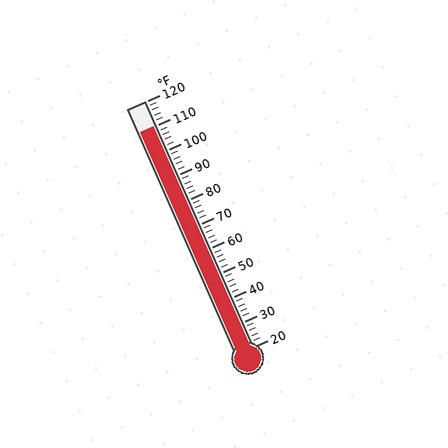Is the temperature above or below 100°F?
The temperature is above 100°F.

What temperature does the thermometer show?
The thermometer shows approximately 110°F.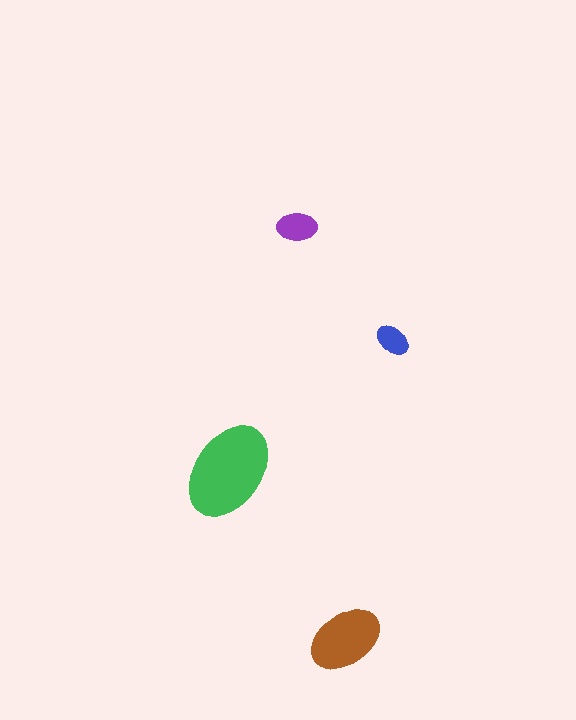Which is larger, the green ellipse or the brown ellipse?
The green one.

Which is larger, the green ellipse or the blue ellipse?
The green one.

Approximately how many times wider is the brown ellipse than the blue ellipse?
About 2 times wider.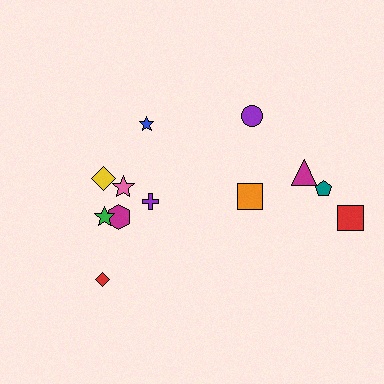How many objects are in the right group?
There are 5 objects.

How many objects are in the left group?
There are 7 objects.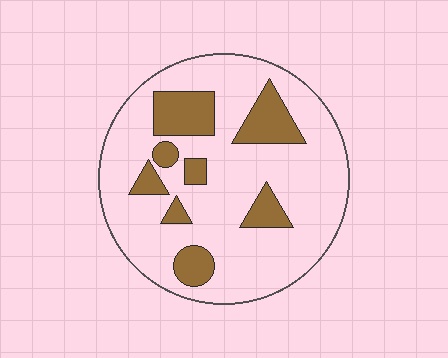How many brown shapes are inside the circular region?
8.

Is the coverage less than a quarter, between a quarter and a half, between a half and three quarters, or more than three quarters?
Less than a quarter.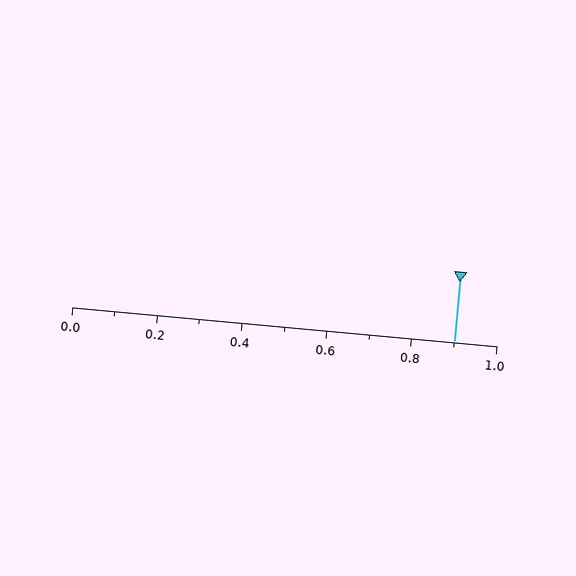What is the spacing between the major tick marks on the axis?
The major ticks are spaced 0.2 apart.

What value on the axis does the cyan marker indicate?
The marker indicates approximately 0.9.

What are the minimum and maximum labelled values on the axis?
The axis runs from 0.0 to 1.0.